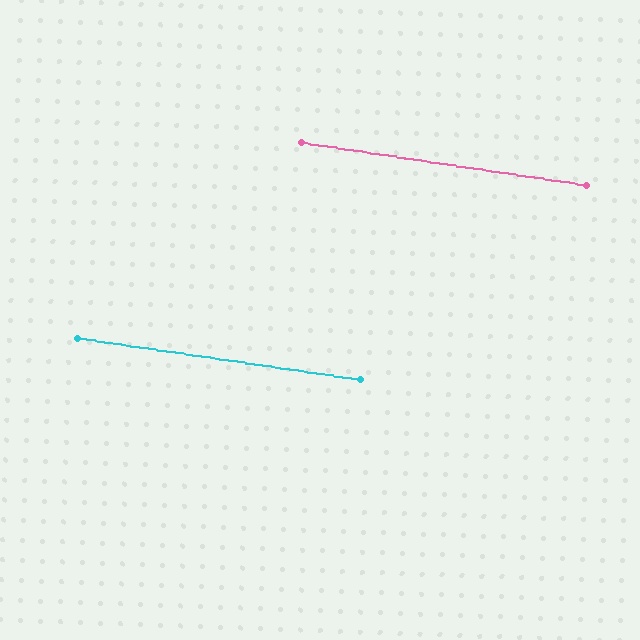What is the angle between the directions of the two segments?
Approximately 0 degrees.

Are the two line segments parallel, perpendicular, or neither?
Parallel — their directions differ by only 0.1°.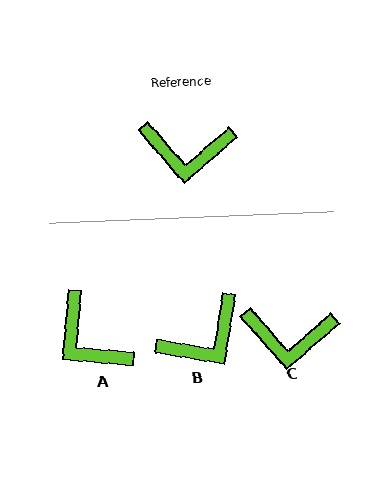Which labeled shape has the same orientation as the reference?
C.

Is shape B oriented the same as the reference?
No, it is off by about 40 degrees.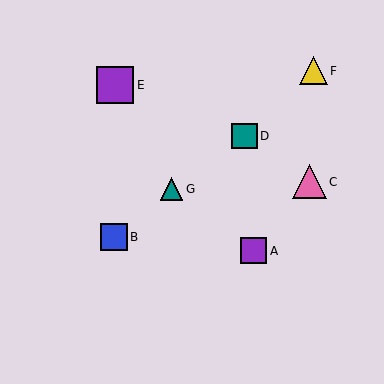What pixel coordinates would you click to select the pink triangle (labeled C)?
Click at (309, 182) to select the pink triangle C.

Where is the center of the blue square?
The center of the blue square is at (114, 237).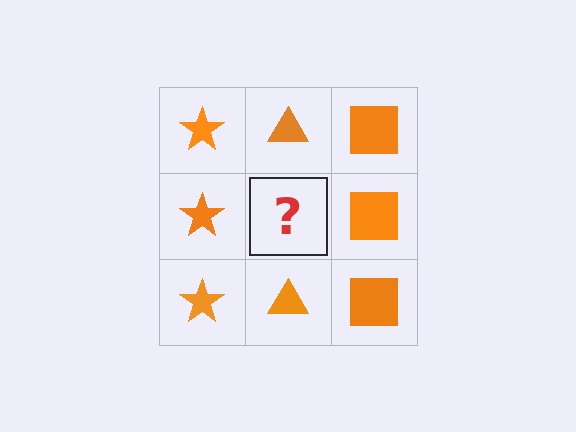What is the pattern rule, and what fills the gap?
The rule is that each column has a consistent shape. The gap should be filled with an orange triangle.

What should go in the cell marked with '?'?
The missing cell should contain an orange triangle.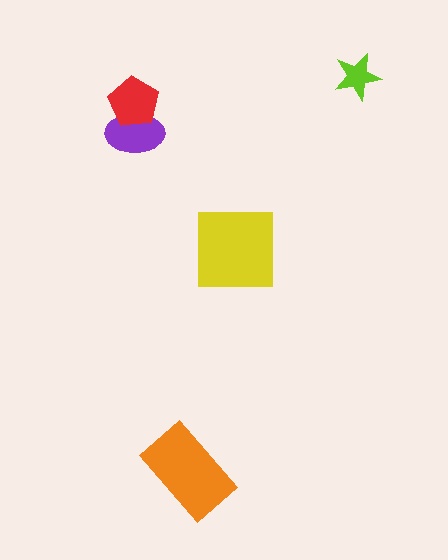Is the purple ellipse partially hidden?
Yes, it is partially covered by another shape.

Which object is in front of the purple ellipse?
The red pentagon is in front of the purple ellipse.